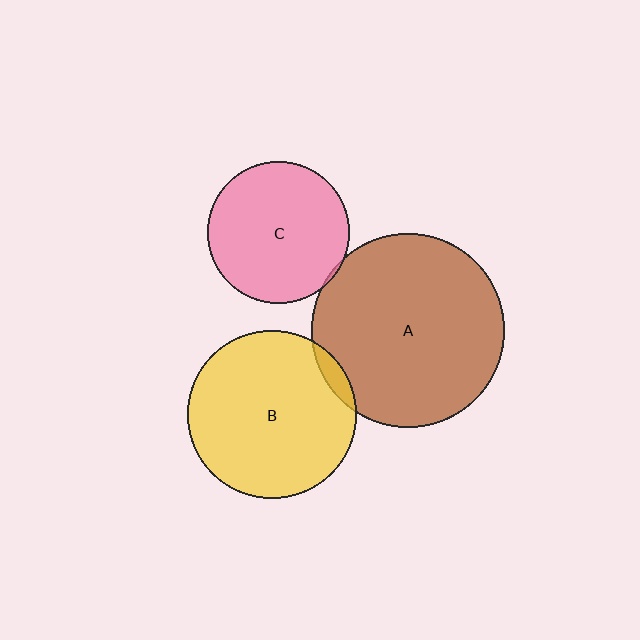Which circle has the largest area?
Circle A (brown).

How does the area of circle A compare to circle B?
Approximately 1.3 times.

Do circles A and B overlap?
Yes.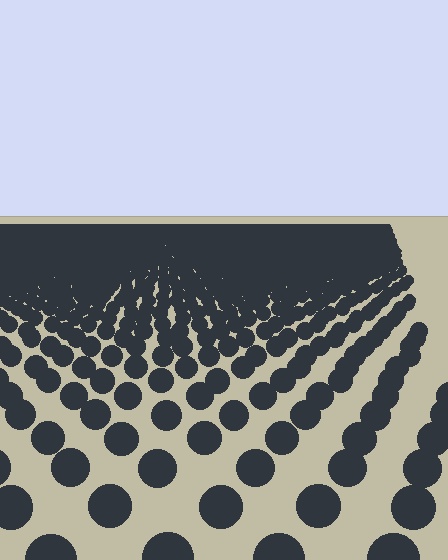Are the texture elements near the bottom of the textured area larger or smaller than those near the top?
Larger. Near the bottom, elements are closer to the viewer and appear at a bigger on-screen size.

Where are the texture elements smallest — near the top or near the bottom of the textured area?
Near the top.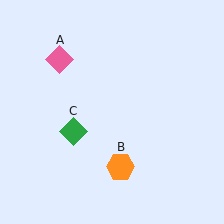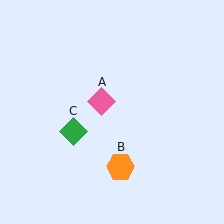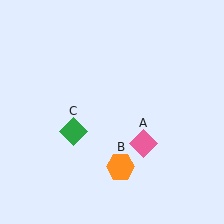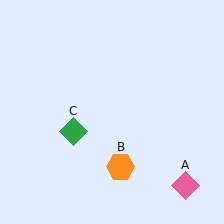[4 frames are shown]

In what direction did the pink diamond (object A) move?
The pink diamond (object A) moved down and to the right.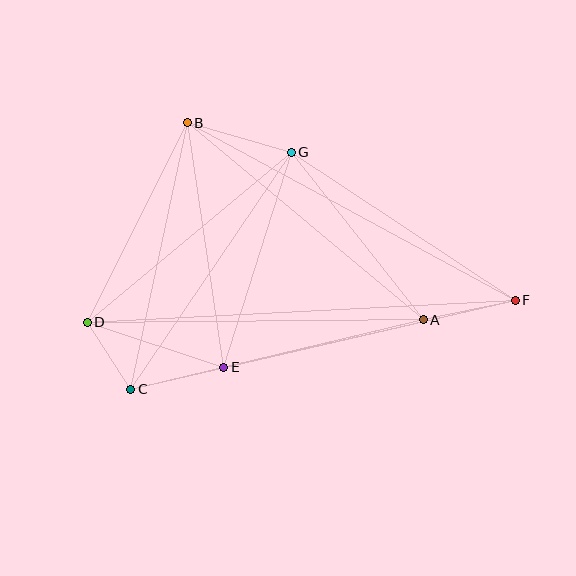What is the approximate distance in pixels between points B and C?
The distance between B and C is approximately 273 pixels.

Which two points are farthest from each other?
Points D and F are farthest from each other.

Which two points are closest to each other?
Points C and D are closest to each other.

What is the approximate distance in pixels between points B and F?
The distance between B and F is approximately 373 pixels.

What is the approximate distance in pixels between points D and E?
The distance between D and E is approximately 144 pixels.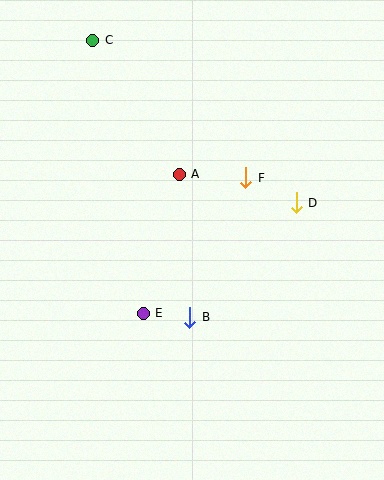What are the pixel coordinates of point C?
Point C is at (93, 40).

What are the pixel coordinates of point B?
Point B is at (190, 317).